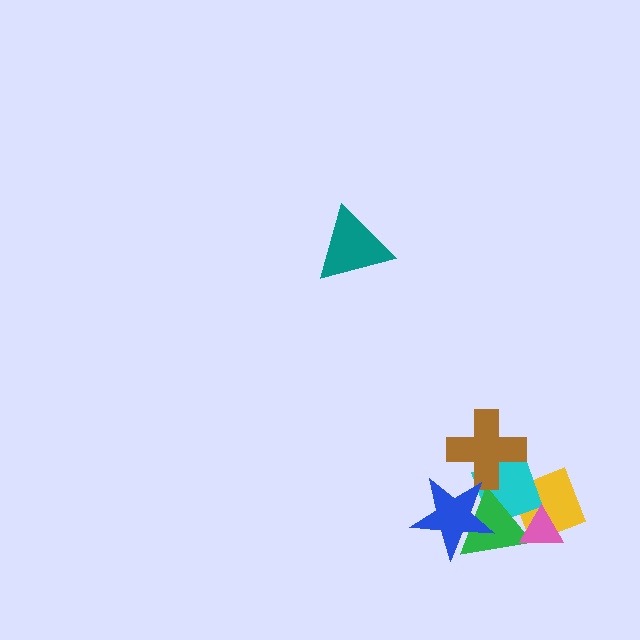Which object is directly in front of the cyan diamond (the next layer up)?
The green triangle is directly in front of the cyan diamond.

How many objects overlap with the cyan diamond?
5 objects overlap with the cyan diamond.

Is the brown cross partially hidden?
Yes, it is partially covered by another shape.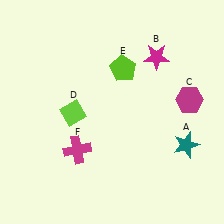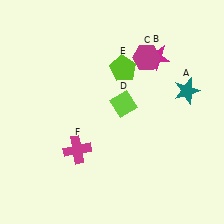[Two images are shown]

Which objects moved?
The objects that moved are: the teal star (A), the magenta hexagon (C), the lime diamond (D).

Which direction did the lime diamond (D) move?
The lime diamond (D) moved right.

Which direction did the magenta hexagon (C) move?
The magenta hexagon (C) moved left.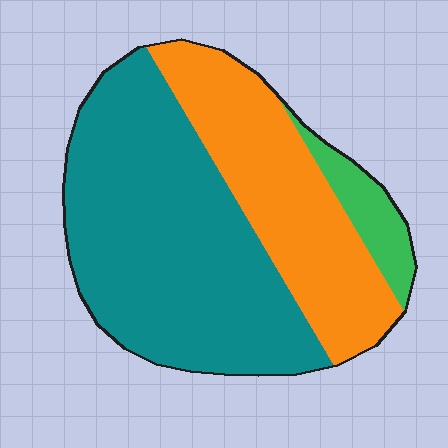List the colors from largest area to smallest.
From largest to smallest: teal, orange, green.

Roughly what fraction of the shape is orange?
Orange covers 34% of the shape.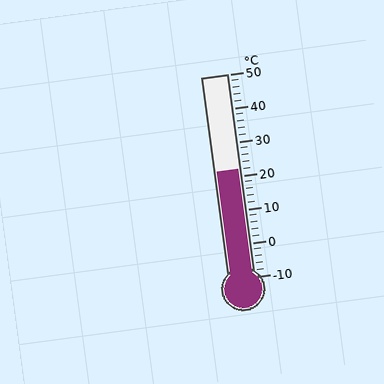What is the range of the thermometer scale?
The thermometer scale ranges from -10°C to 50°C.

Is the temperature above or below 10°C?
The temperature is above 10°C.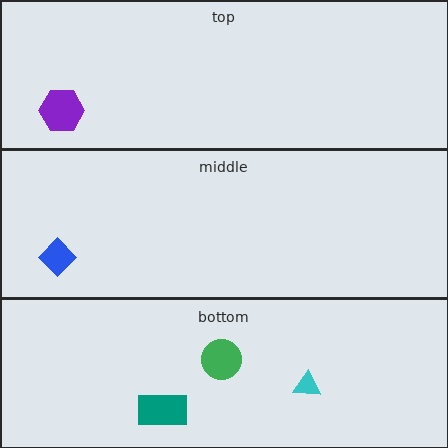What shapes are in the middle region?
The blue diamond.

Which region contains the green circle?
The bottom region.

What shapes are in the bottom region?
The green circle, the cyan triangle, the teal rectangle.